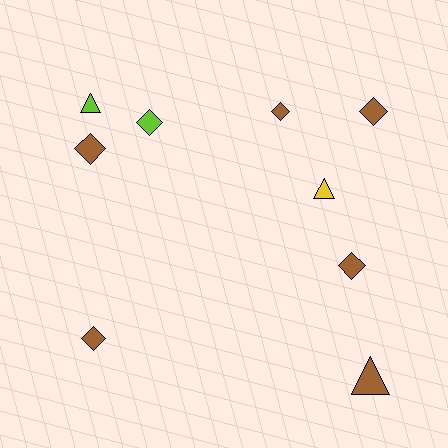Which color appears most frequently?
Brown, with 6 objects.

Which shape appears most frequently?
Diamond, with 6 objects.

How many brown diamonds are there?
There are 5 brown diamonds.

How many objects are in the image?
There are 9 objects.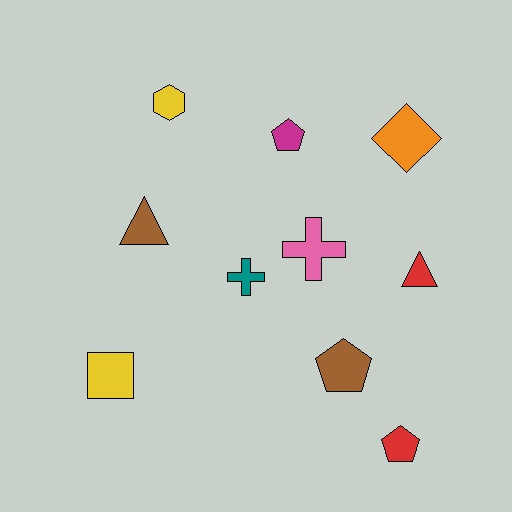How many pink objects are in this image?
There is 1 pink object.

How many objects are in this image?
There are 10 objects.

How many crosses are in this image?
There are 2 crosses.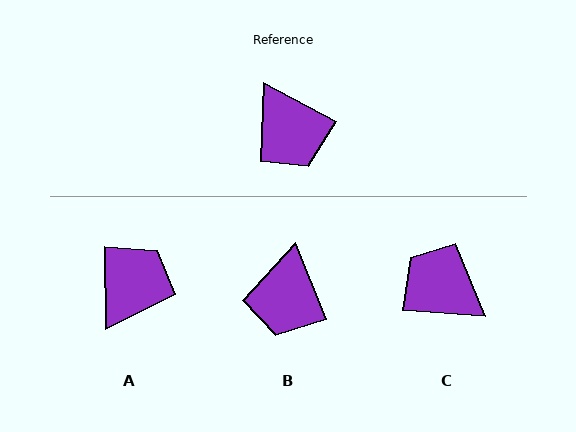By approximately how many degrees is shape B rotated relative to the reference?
Approximately 40 degrees clockwise.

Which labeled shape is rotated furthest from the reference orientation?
C, about 156 degrees away.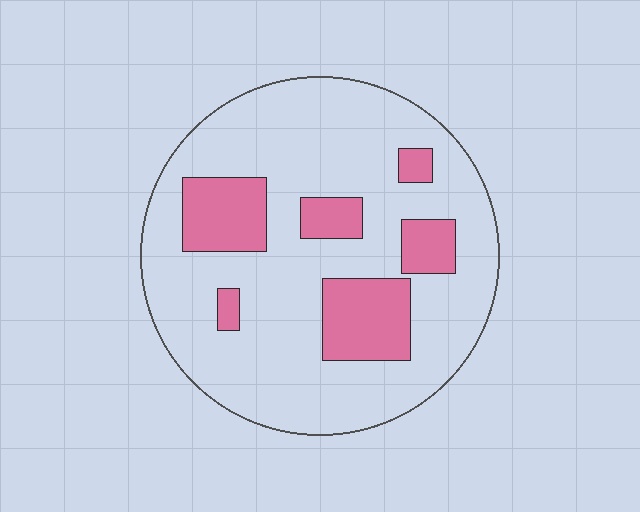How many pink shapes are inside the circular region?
6.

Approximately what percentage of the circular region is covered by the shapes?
Approximately 20%.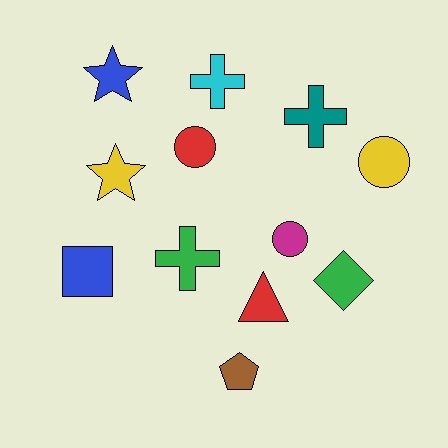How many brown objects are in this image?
There is 1 brown object.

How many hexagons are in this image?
There are no hexagons.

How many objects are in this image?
There are 12 objects.